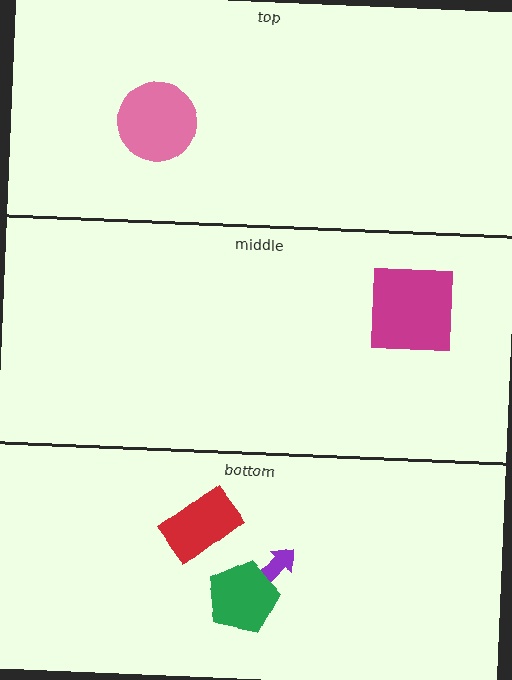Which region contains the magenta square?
The middle region.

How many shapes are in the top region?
1.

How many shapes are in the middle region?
1.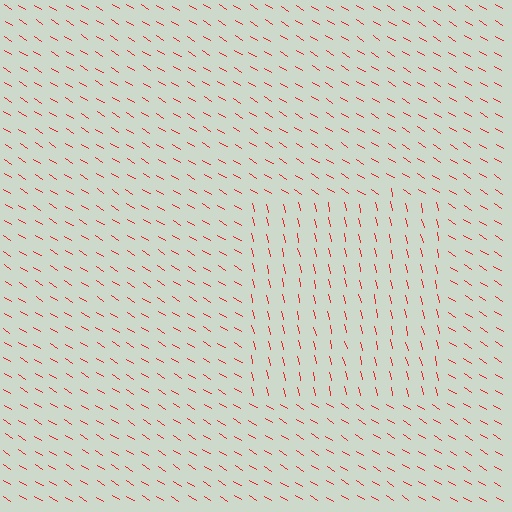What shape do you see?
I see a rectangle.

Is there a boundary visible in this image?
Yes, there is a texture boundary formed by a change in line orientation.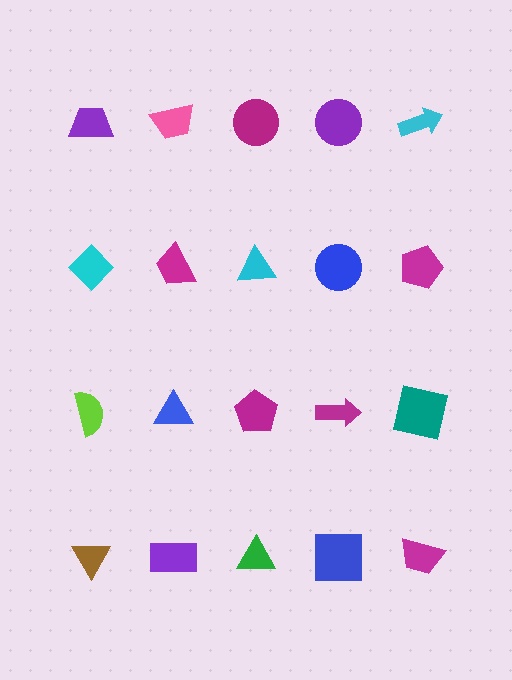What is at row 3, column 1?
A lime semicircle.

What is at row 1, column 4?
A purple circle.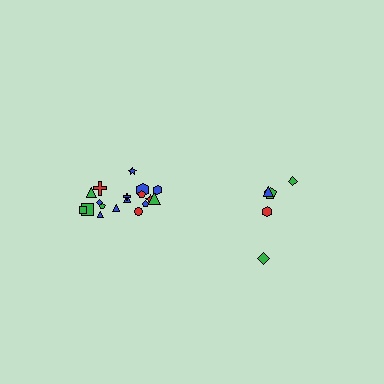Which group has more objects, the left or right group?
The left group.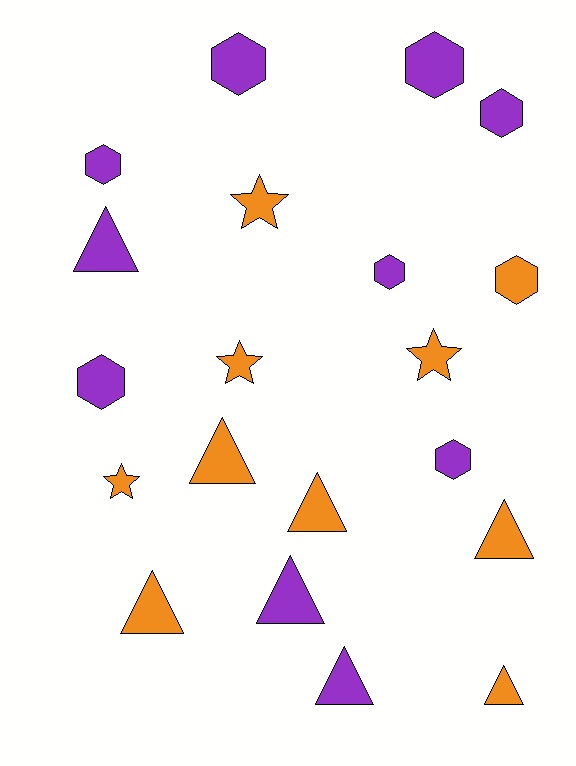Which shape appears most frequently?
Hexagon, with 8 objects.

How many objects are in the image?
There are 20 objects.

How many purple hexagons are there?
There are 7 purple hexagons.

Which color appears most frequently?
Purple, with 10 objects.